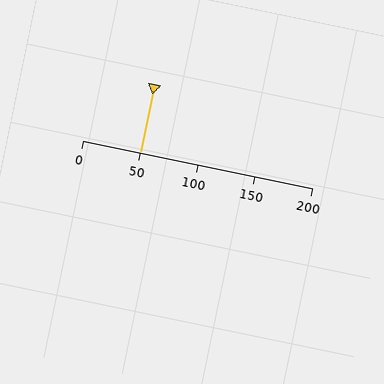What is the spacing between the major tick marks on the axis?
The major ticks are spaced 50 apart.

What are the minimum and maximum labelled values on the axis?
The axis runs from 0 to 200.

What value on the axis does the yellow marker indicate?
The marker indicates approximately 50.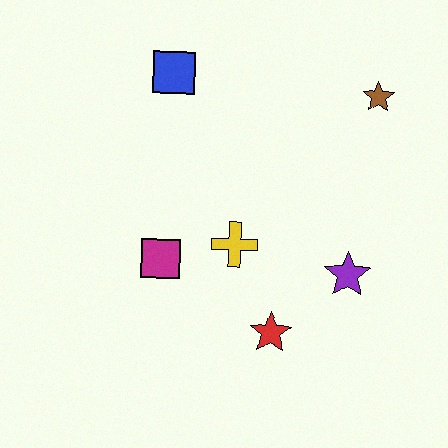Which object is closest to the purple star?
The red star is closest to the purple star.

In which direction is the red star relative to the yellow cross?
The red star is below the yellow cross.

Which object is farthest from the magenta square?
The brown star is farthest from the magenta square.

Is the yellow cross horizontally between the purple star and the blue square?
Yes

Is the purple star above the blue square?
No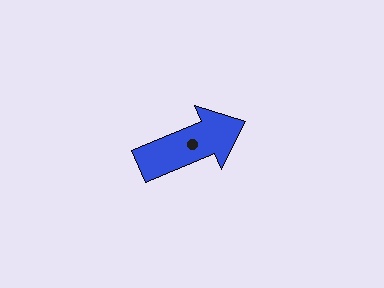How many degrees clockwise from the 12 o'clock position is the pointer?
Approximately 67 degrees.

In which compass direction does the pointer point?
Northeast.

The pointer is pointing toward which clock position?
Roughly 2 o'clock.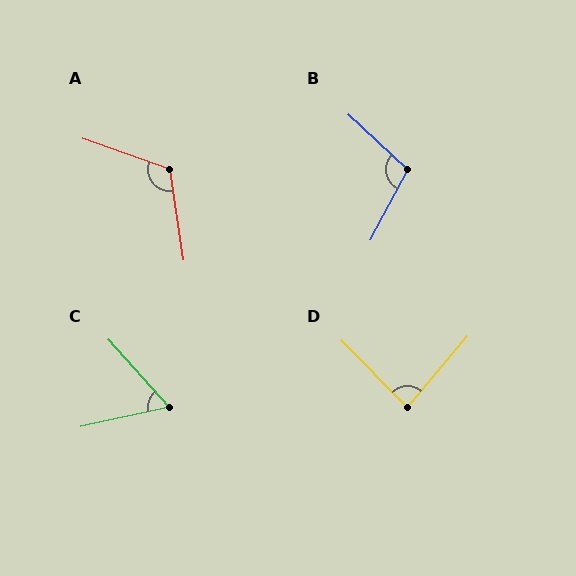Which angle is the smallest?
C, at approximately 60 degrees.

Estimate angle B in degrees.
Approximately 105 degrees.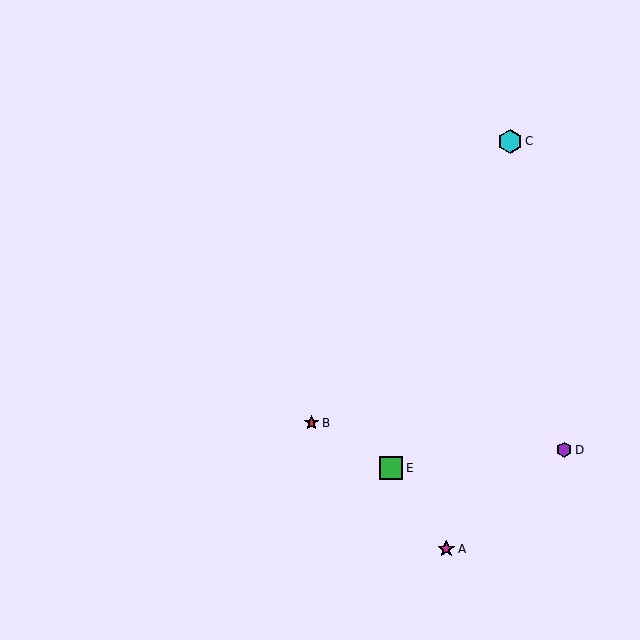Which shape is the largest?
The cyan hexagon (labeled C) is the largest.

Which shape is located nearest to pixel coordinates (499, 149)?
The cyan hexagon (labeled C) at (510, 141) is nearest to that location.